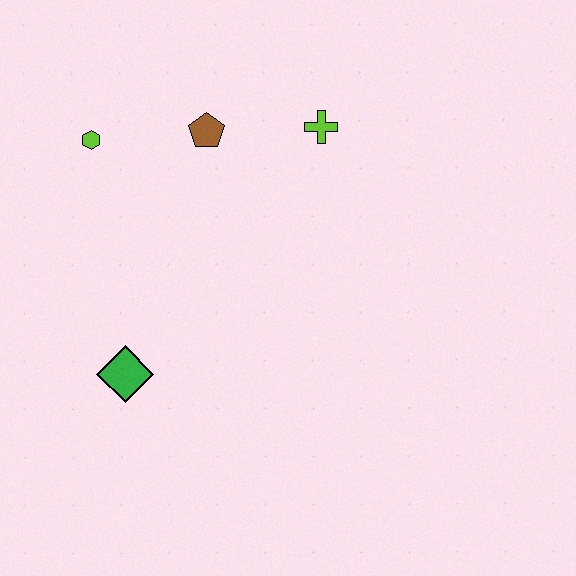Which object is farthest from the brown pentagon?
The green diamond is farthest from the brown pentagon.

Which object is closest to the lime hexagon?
The brown pentagon is closest to the lime hexagon.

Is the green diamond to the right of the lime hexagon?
Yes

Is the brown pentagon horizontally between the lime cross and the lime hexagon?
Yes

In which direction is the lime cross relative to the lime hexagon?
The lime cross is to the right of the lime hexagon.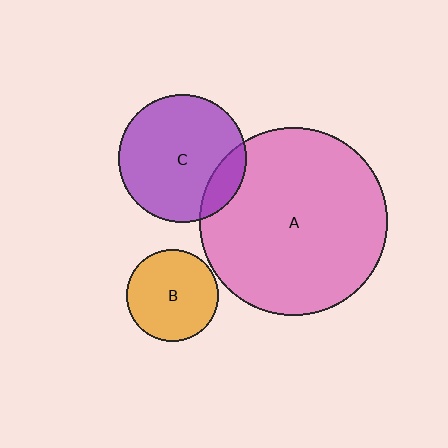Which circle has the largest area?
Circle A (pink).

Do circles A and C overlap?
Yes.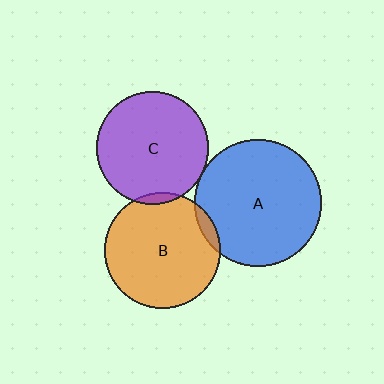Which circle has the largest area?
Circle A (blue).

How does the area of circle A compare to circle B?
Approximately 1.2 times.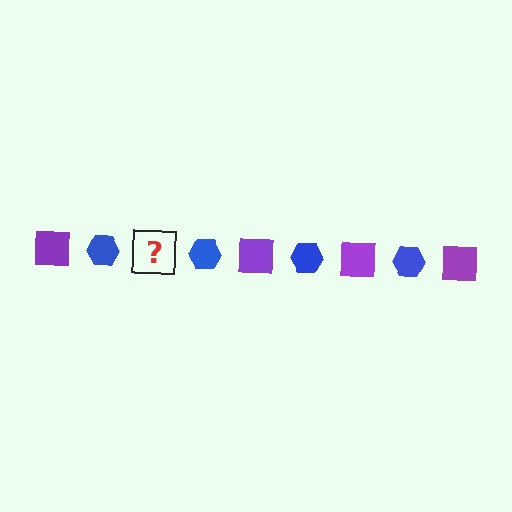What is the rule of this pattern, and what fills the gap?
The rule is that the pattern alternates between purple square and blue hexagon. The gap should be filled with a purple square.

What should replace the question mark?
The question mark should be replaced with a purple square.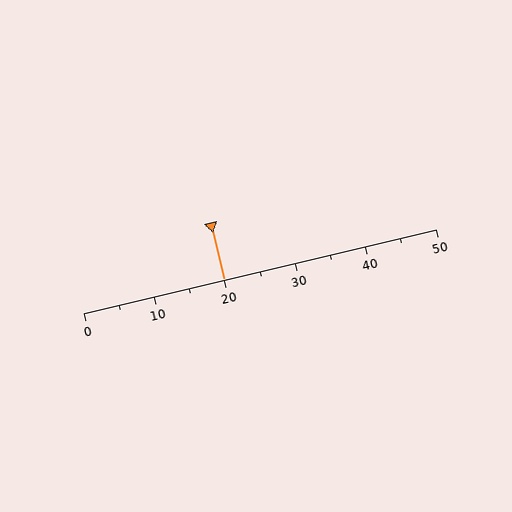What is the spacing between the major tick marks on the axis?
The major ticks are spaced 10 apart.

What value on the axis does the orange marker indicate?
The marker indicates approximately 20.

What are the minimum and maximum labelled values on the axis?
The axis runs from 0 to 50.